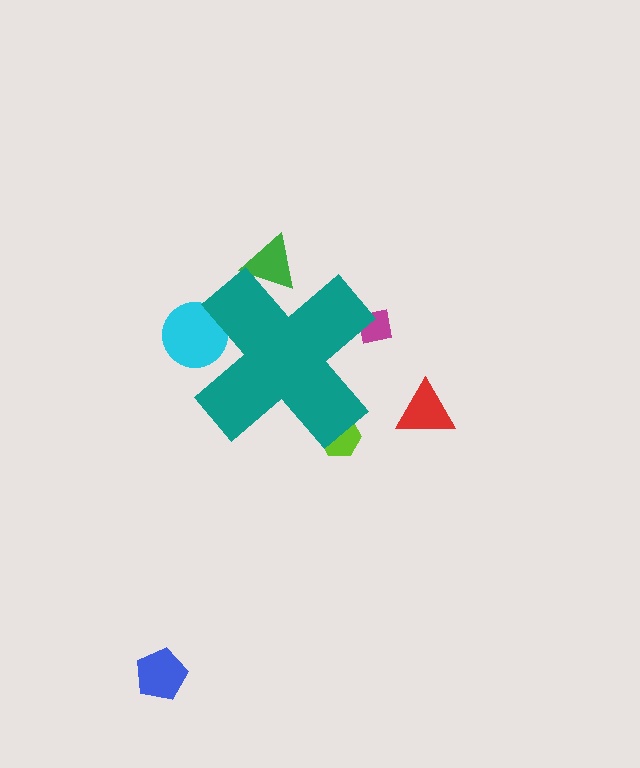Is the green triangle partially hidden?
Yes, the green triangle is partially hidden behind the teal cross.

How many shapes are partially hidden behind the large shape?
4 shapes are partially hidden.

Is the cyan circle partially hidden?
Yes, the cyan circle is partially hidden behind the teal cross.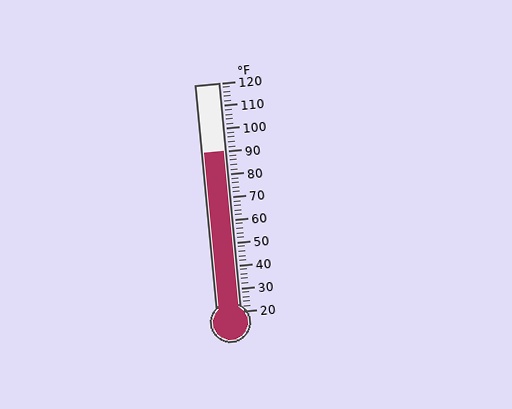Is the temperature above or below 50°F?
The temperature is above 50°F.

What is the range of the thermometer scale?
The thermometer scale ranges from 20°F to 120°F.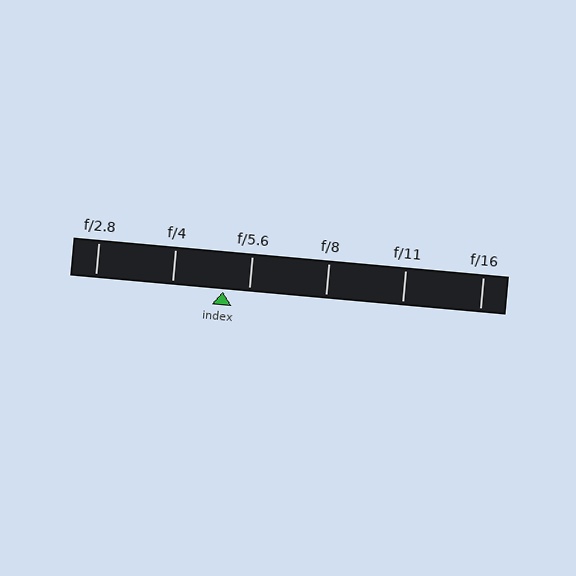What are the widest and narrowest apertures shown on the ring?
The widest aperture shown is f/2.8 and the narrowest is f/16.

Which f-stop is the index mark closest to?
The index mark is closest to f/5.6.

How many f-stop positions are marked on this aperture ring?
There are 6 f-stop positions marked.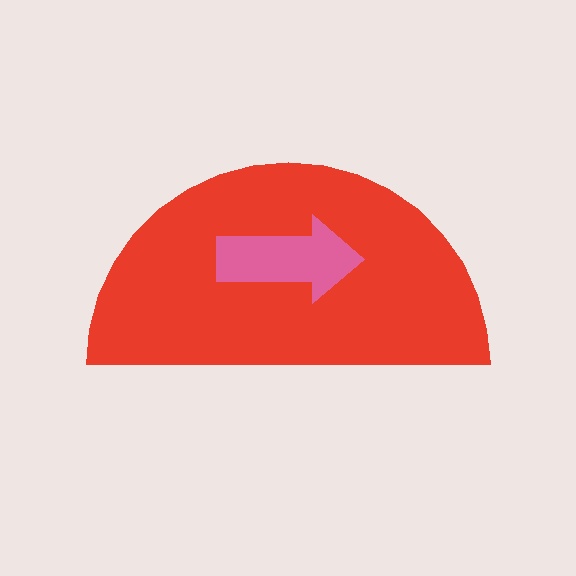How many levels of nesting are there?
2.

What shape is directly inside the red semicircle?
The pink arrow.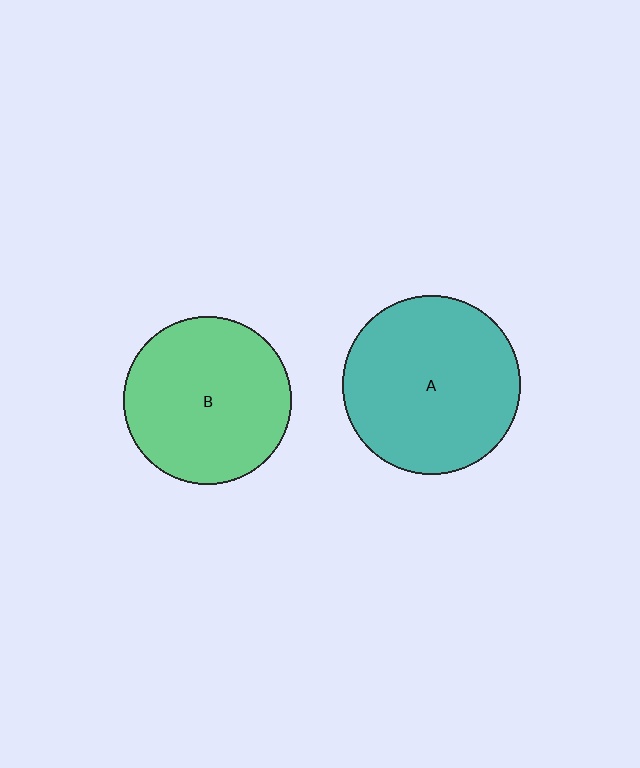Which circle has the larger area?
Circle A (teal).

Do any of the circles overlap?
No, none of the circles overlap.